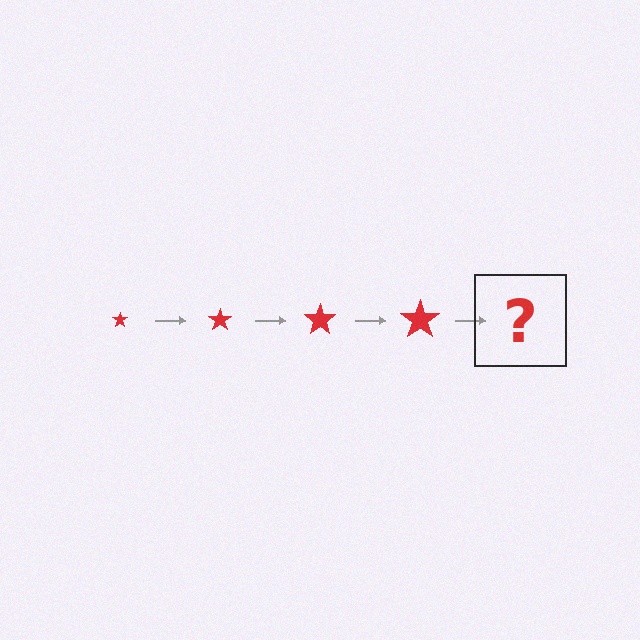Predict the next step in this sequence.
The next step is a red star, larger than the previous one.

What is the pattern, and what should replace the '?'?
The pattern is that the star gets progressively larger each step. The '?' should be a red star, larger than the previous one.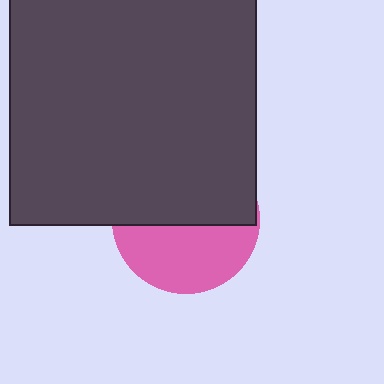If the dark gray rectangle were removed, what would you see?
You would see the complete pink circle.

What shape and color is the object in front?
The object in front is a dark gray rectangle.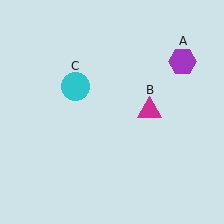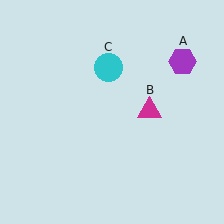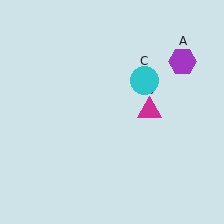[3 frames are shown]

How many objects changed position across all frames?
1 object changed position: cyan circle (object C).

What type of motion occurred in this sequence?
The cyan circle (object C) rotated clockwise around the center of the scene.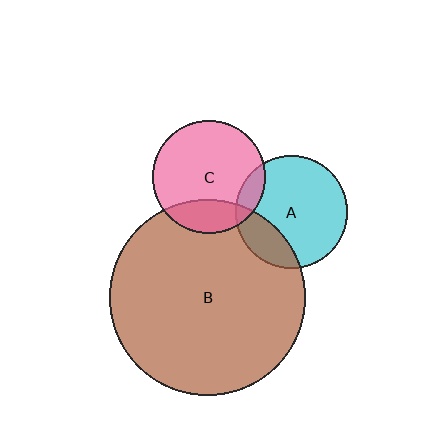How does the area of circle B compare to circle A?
Approximately 3.0 times.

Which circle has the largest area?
Circle B (brown).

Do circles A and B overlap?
Yes.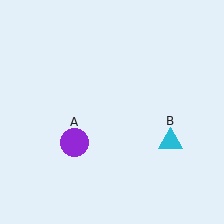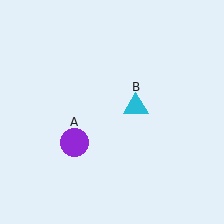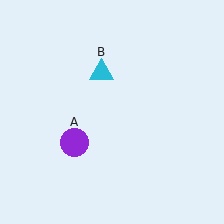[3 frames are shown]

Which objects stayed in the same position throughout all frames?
Purple circle (object A) remained stationary.